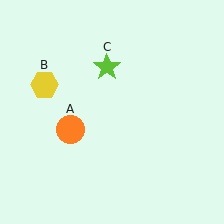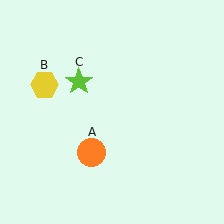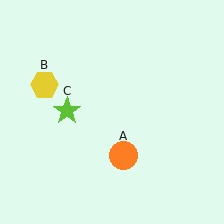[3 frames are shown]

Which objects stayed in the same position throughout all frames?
Yellow hexagon (object B) remained stationary.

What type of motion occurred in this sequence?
The orange circle (object A), lime star (object C) rotated counterclockwise around the center of the scene.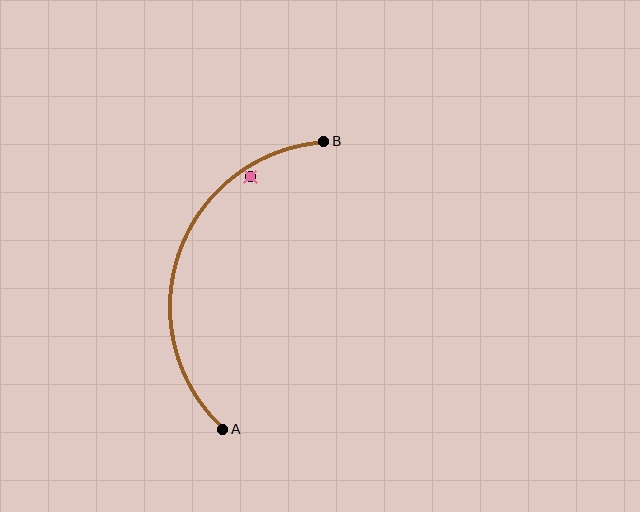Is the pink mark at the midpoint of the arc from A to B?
No — the pink mark does not lie on the arc at all. It sits slightly inside the curve.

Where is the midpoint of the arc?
The arc midpoint is the point on the curve farthest from the straight line joining A and B. It sits to the left of that line.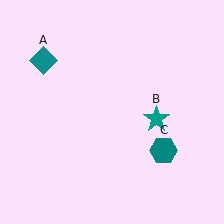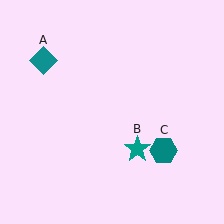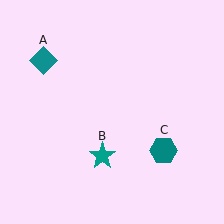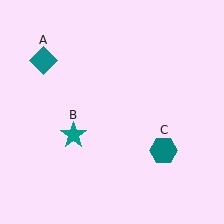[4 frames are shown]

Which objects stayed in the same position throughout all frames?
Teal diamond (object A) and teal hexagon (object C) remained stationary.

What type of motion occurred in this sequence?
The teal star (object B) rotated clockwise around the center of the scene.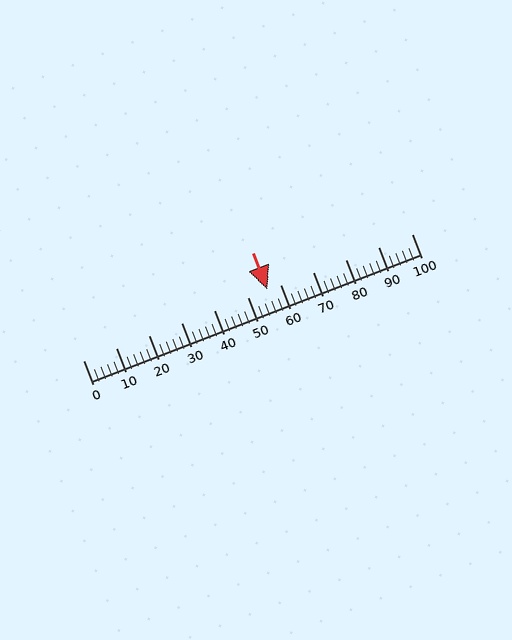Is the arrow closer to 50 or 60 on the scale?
The arrow is closer to 60.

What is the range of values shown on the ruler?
The ruler shows values from 0 to 100.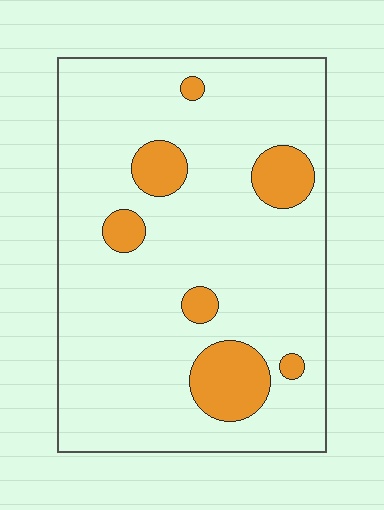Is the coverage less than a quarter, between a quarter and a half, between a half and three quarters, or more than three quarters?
Less than a quarter.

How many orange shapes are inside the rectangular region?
7.